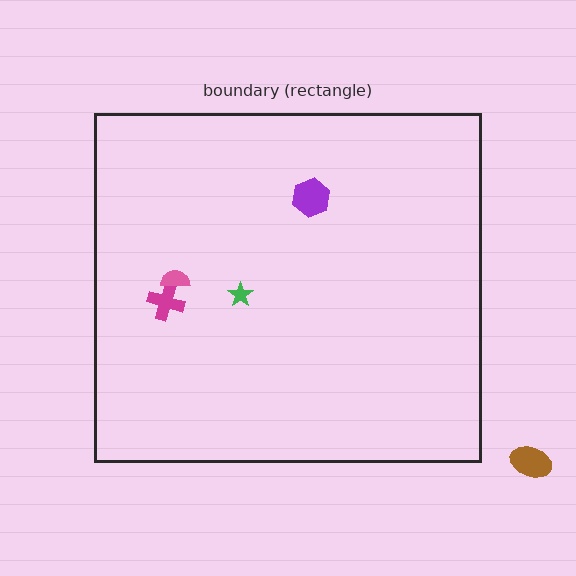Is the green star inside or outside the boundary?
Inside.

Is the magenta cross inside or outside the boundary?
Inside.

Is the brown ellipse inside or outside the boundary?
Outside.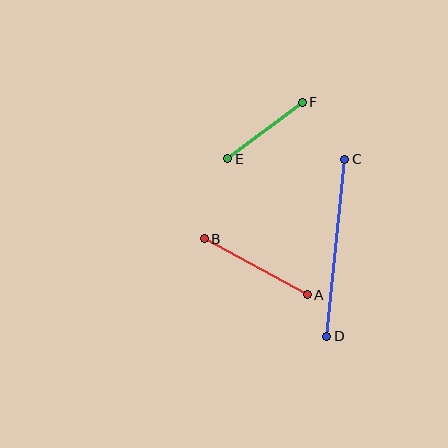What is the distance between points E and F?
The distance is approximately 93 pixels.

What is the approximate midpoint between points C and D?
The midpoint is at approximately (336, 248) pixels.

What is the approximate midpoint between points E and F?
The midpoint is at approximately (265, 130) pixels.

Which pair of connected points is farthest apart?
Points C and D are farthest apart.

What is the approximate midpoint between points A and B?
The midpoint is at approximately (256, 267) pixels.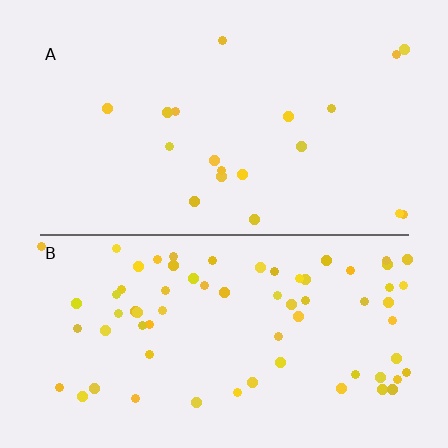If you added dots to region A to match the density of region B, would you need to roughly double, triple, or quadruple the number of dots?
Approximately quadruple.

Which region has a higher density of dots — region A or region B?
B (the bottom).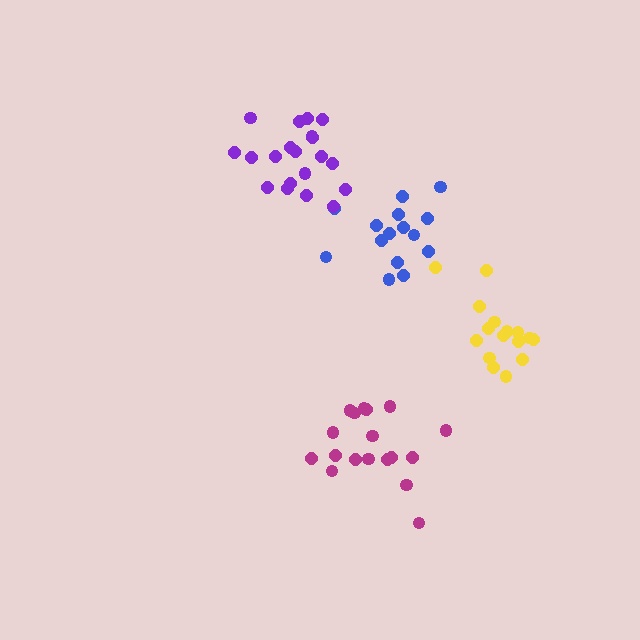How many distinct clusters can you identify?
There are 4 distinct clusters.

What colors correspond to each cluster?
The clusters are colored: blue, yellow, magenta, purple.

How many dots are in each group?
Group 1: 15 dots, Group 2: 16 dots, Group 3: 18 dots, Group 4: 20 dots (69 total).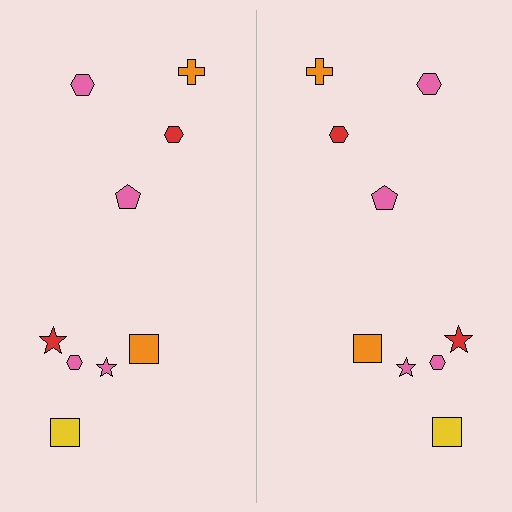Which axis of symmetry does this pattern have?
The pattern has a vertical axis of symmetry running through the center of the image.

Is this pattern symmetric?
Yes, this pattern has bilateral (reflection) symmetry.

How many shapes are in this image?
There are 18 shapes in this image.